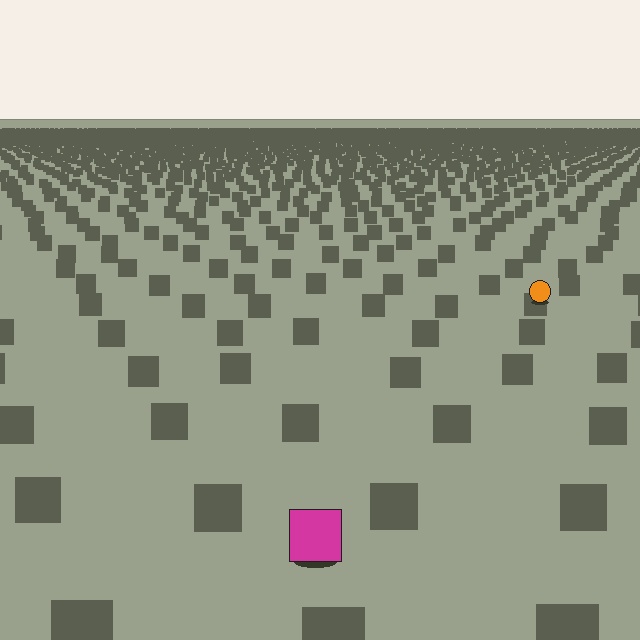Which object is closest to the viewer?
The magenta square is closest. The texture marks near it are larger and more spread out.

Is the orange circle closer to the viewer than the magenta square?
No. The magenta square is closer — you can tell from the texture gradient: the ground texture is coarser near it.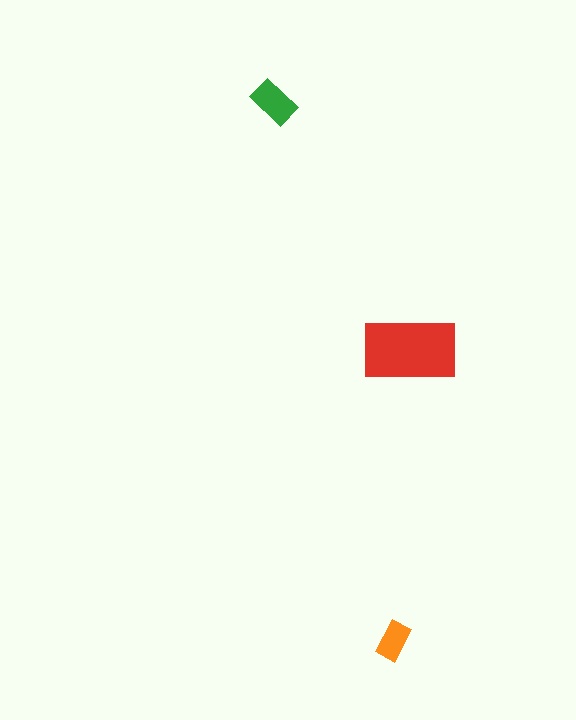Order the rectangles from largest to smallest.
the red one, the green one, the orange one.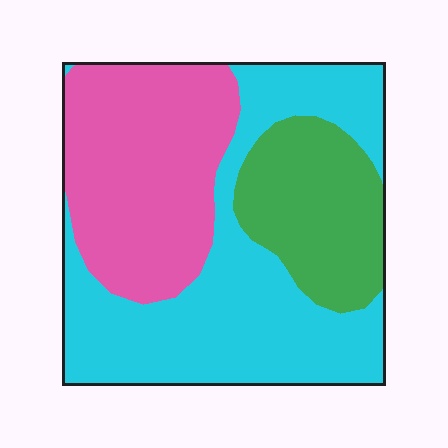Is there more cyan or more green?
Cyan.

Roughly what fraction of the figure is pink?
Pink takes up between a third and a half of the figure.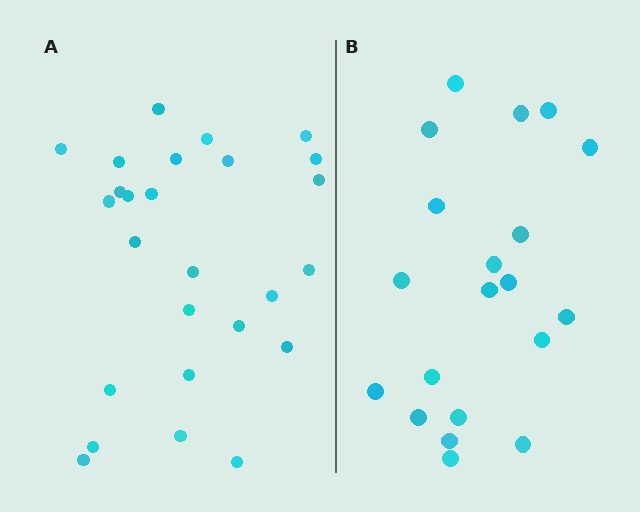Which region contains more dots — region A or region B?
Region A (the left region) has more dots.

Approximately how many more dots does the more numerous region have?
Region A has about 6 more dots than region B.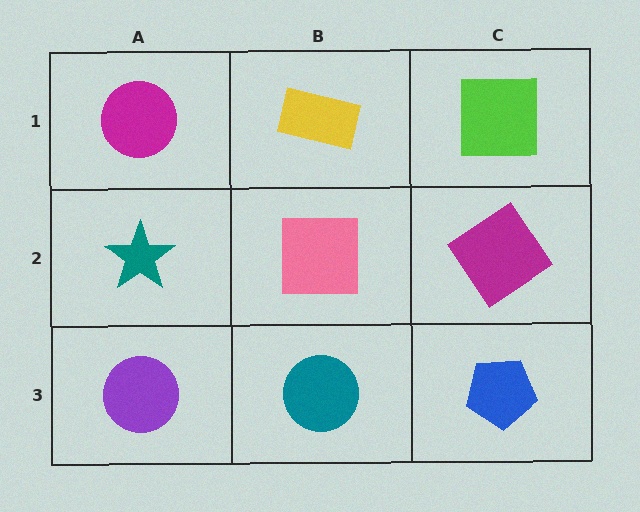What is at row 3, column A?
A purple circle.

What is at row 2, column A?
A teal star.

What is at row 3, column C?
A blue pentagon.